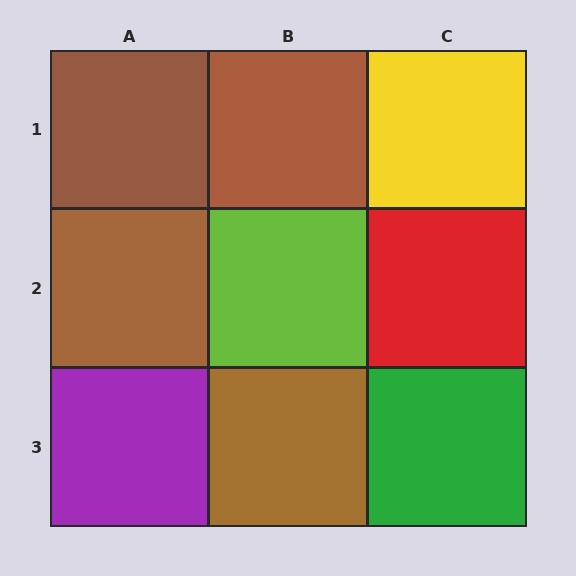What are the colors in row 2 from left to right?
Brown, lime, red.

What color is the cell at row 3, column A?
Purple.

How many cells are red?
1 cell is red.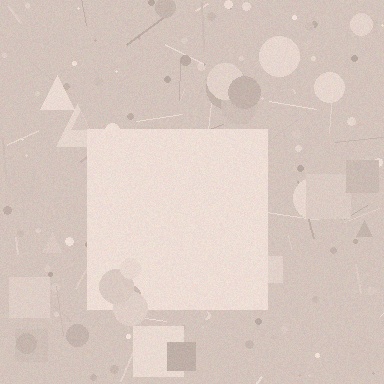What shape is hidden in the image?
A square is hidden in the image.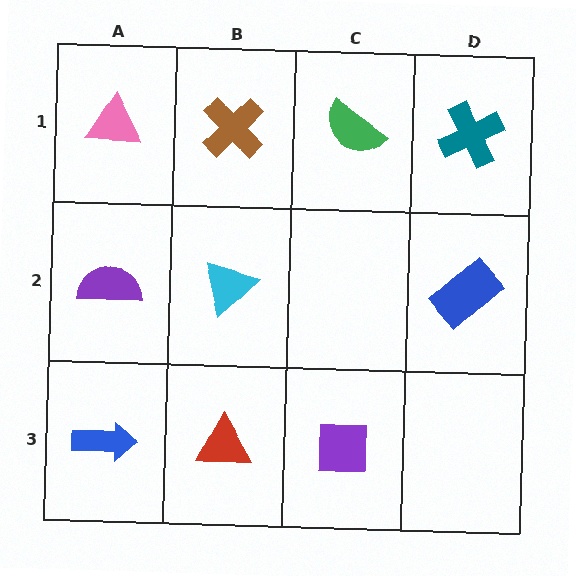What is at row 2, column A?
A purple semicircle.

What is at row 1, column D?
A teal cross.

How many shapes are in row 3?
3 shapes.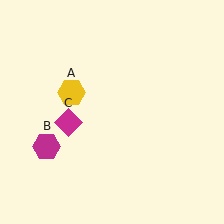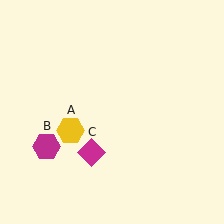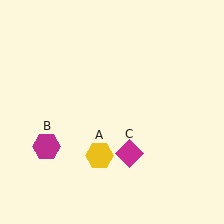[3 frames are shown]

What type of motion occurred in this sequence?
The yellow hexagon (object A), magenta diamond (object C) rotated counterclockwise around the center of the scene.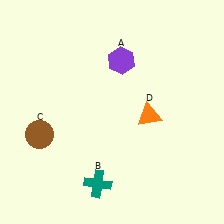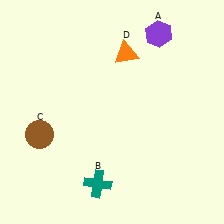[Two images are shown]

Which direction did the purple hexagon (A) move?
The purple hexagon (A) moved right.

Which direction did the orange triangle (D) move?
The orange triangle (D) moved up.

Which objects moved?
The objects that moved are: the purple hexagon (A), the orange triangle (D).